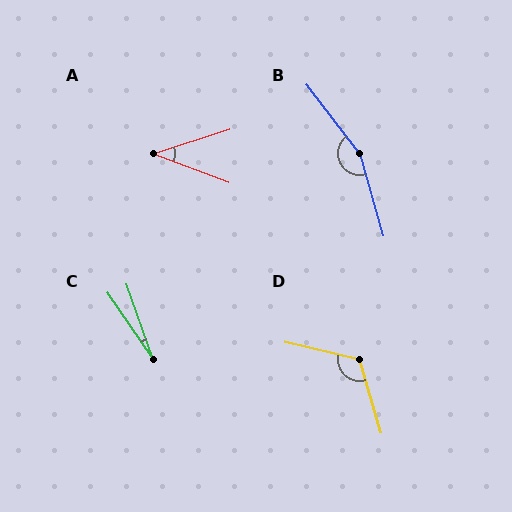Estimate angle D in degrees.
Approximately 120 degrees.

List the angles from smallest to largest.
C (15°), A (38°), D (120°), B (158°).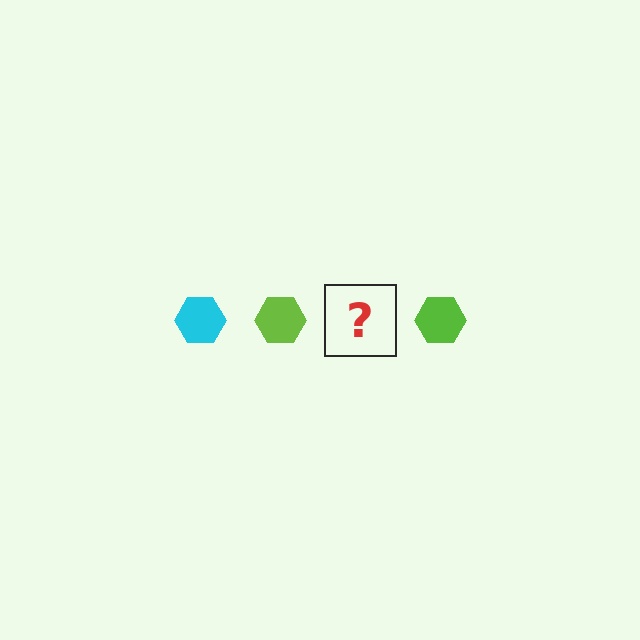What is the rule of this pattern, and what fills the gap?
The rule is that the pattern cycles through cyan, lime hexagons. The gap should be filled with a cyan hexagon.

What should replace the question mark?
The question mark should be replaced with a cyan hexagon.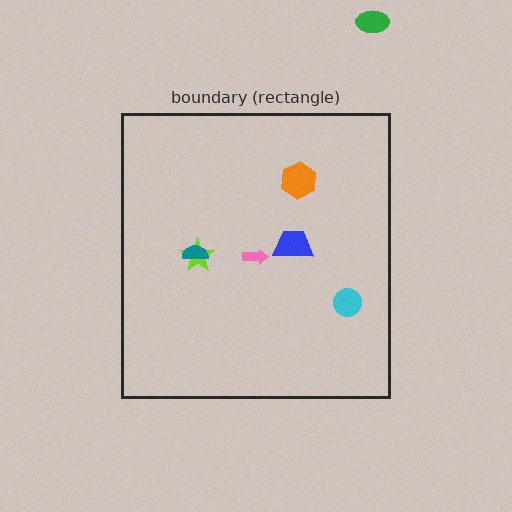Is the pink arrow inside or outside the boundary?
Inside.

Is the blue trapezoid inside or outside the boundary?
Inside.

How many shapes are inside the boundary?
6 inside, 1 outside.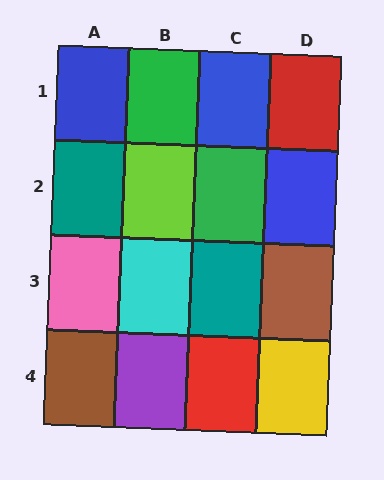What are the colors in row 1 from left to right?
Blue, green, blue, red.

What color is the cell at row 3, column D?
Brown.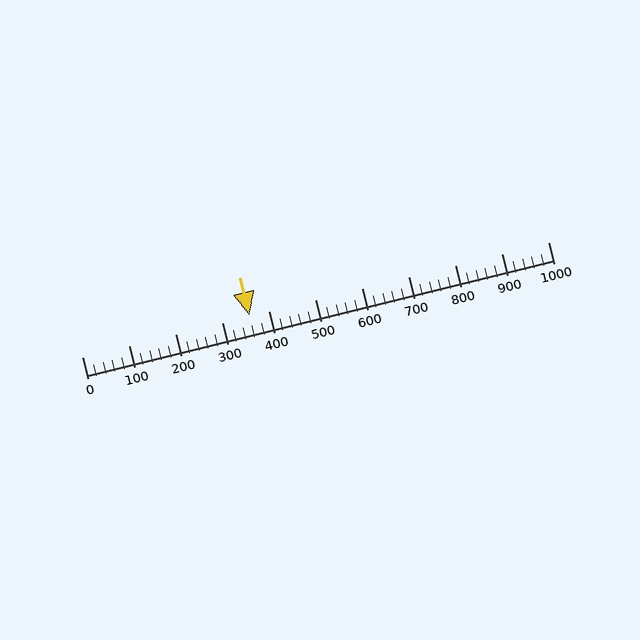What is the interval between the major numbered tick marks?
The major tick marks are spaced 100 units apart.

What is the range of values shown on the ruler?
The ruler shows values from 0 to 1000.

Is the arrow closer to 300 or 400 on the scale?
The arrow is closer to 400.